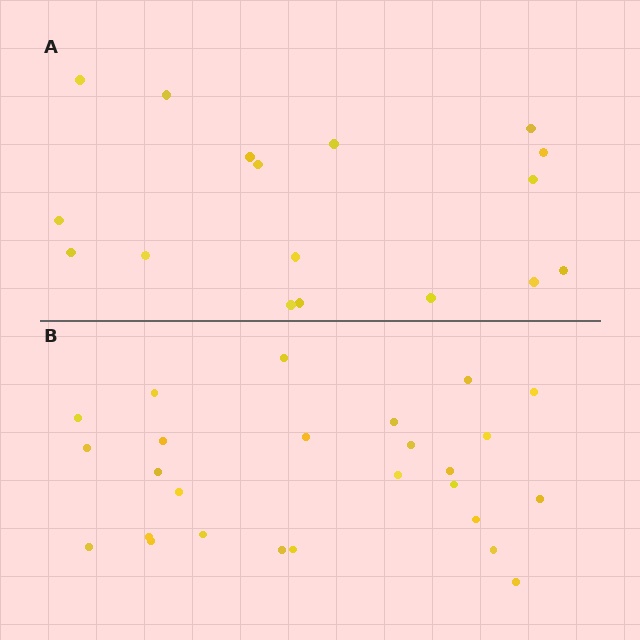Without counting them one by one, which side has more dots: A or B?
Region B (the bottom region) has more dots.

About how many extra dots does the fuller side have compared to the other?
Region B has roughly 8 or so more dots than region A.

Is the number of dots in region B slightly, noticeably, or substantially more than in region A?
Region B has substantially more. The ratio is roughly 1.5 to 1.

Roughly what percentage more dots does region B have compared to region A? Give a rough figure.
About 55% more.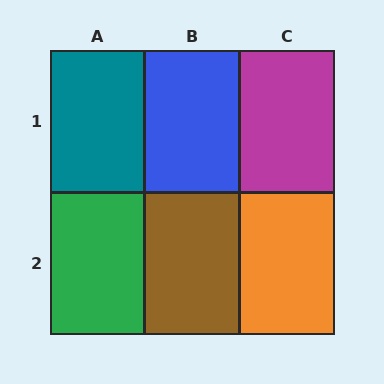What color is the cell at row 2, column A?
Green.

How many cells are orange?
1 cell is orange.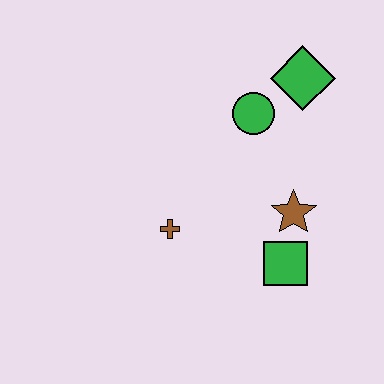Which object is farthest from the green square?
The green diamond is farthest from the green square.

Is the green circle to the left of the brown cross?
No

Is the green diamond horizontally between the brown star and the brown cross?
No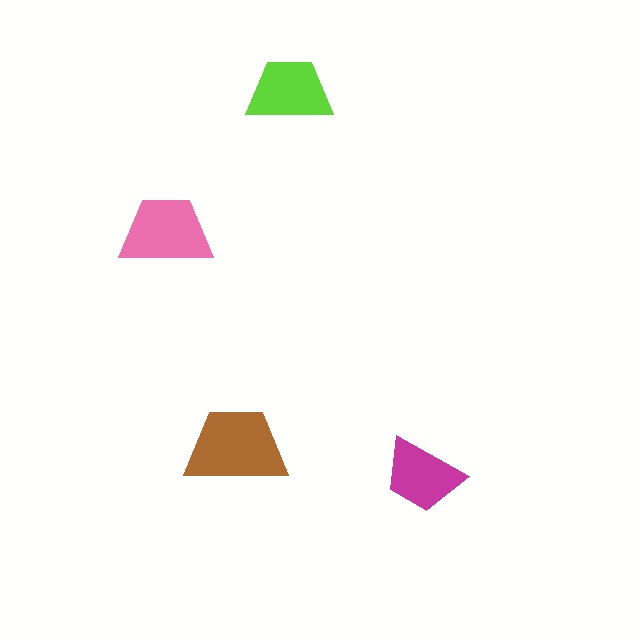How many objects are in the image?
There are 4 objects in the image.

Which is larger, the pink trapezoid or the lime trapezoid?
The pink one.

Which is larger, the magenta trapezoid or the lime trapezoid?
The lime one.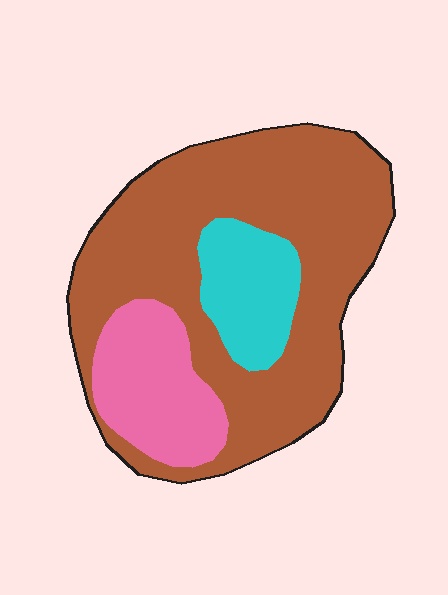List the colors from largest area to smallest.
From largest to smallest: brown, pink, cyan.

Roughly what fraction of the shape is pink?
Pink covers 18% of the shape.